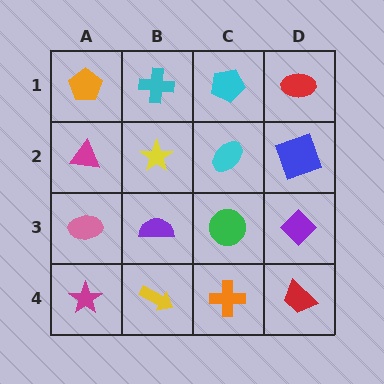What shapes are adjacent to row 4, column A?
A pink ellipse (row 3, column A), a yellow arrow (row 4, column B).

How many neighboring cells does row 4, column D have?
2.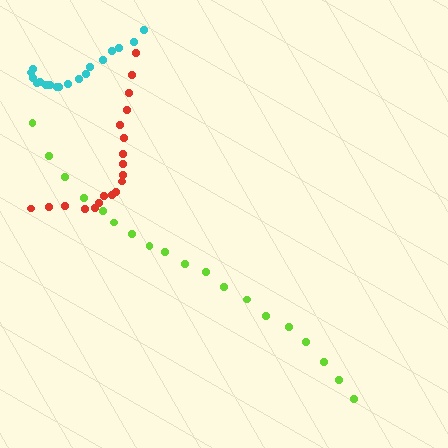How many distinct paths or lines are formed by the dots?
There are 3 distinct paths.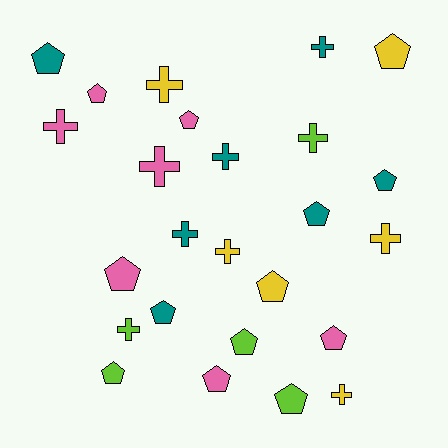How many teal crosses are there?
There are 3 teal crosses.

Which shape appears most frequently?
Pentagon, with 14 objects.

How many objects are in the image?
There are 25 objects.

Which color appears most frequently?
Teal, with 7 objects.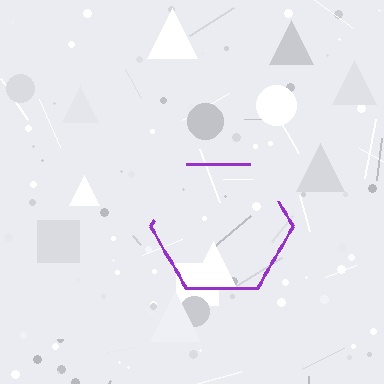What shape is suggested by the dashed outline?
The dashed outline suggests a hexagon.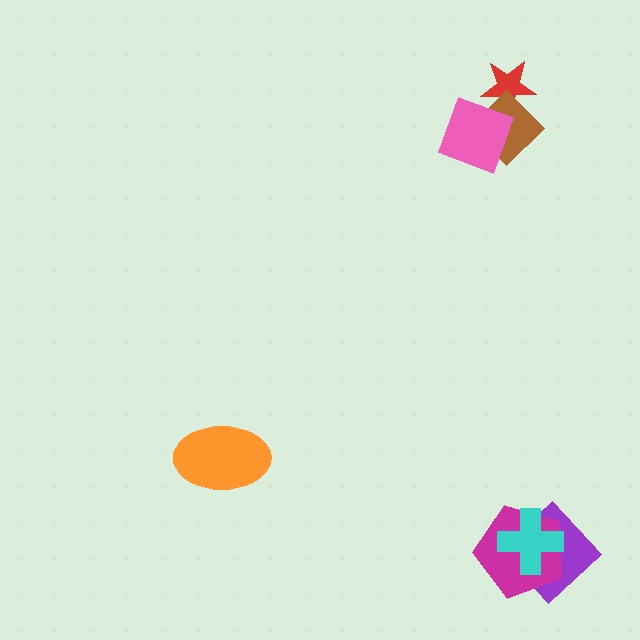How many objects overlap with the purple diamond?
2 objects overlap with the purple diamond.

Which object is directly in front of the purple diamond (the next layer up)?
The magenta pentagon is directly in front of the purple diamond.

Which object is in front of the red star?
The brown diamond is in front of the red star.